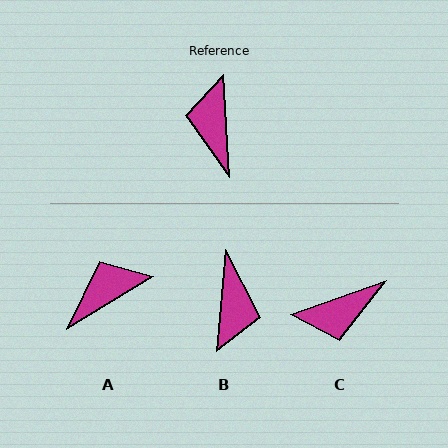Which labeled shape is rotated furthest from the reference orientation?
B, about 171 degrees away.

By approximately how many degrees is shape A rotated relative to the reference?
Approximately 62 degrees clockwise.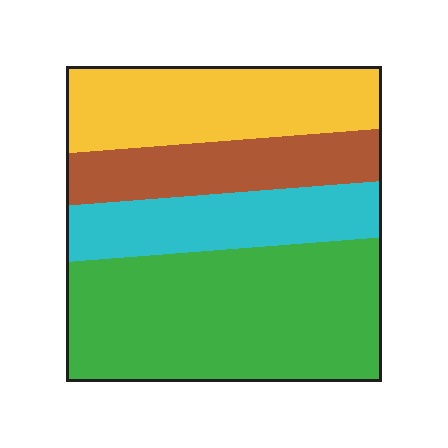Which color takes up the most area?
Green, at roughly 40%.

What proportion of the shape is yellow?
Yellow covers 24% of the shape.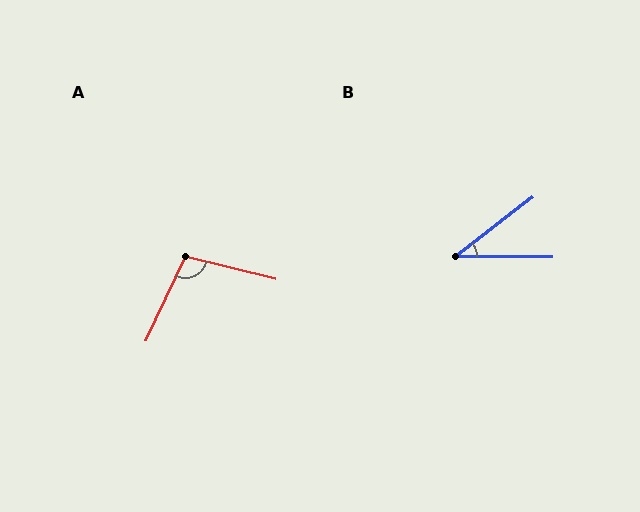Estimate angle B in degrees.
Approximately 38 degrees.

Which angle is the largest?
A, at approximately 101 degrees.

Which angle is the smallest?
B, at approximately 38 degrees.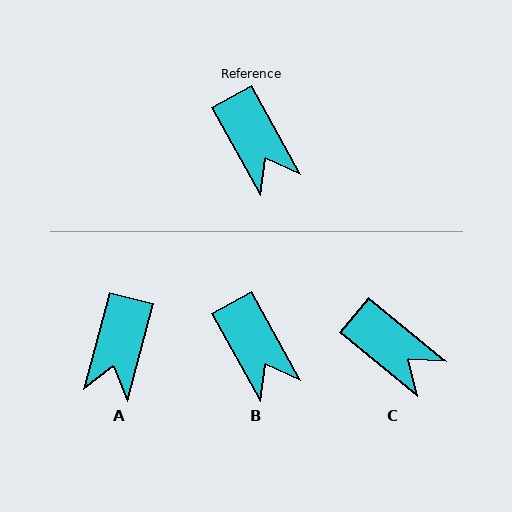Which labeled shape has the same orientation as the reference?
B.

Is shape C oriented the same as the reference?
No, it is off by about 22 degrees.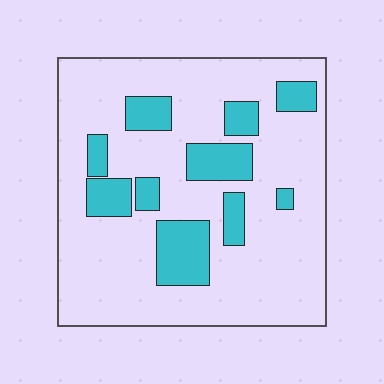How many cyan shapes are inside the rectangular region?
10.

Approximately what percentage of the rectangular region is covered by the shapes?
Approximately 20%.